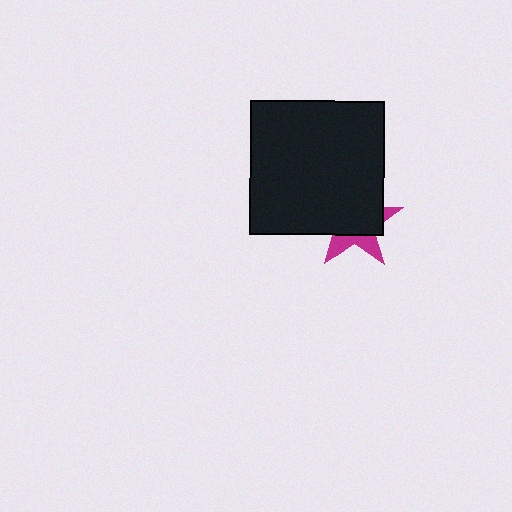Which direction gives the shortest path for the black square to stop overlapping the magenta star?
Moving toward the upper-left gives the shortest separation.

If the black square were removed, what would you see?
You would see the complete magenta star.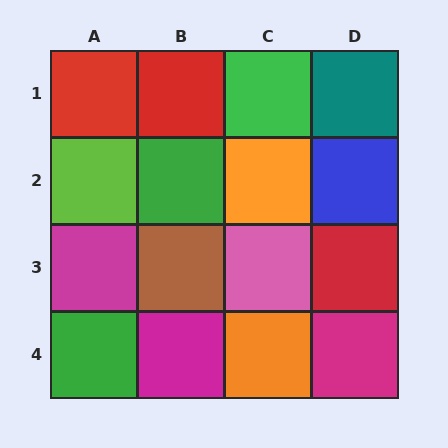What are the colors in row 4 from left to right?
Green, magenta, orange, magenta.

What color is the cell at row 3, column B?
Brown.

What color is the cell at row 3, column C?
Pink.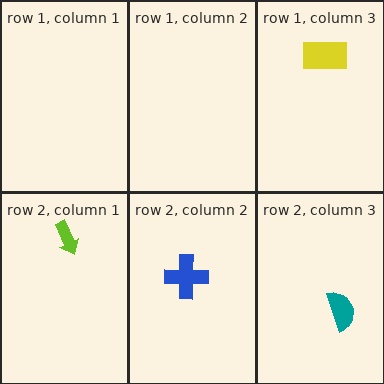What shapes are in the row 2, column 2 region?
The blue cross.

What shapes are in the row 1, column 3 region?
The yellow rectangle.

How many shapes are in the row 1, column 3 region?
1.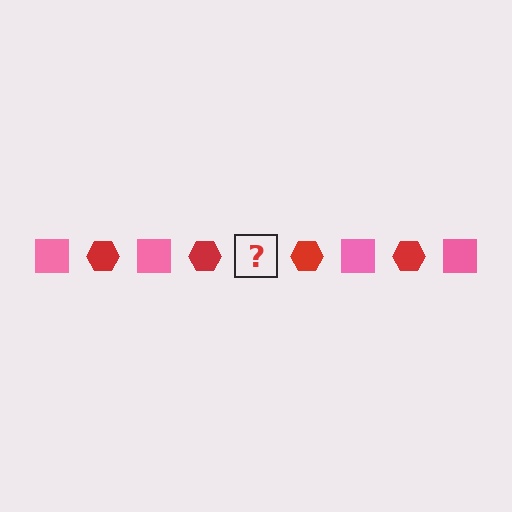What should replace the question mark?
The question mark should be replaced with a pink square.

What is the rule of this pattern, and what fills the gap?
The rule is that the pattern alternates between pink square and red hexagon. The gap should be filled with a pink square.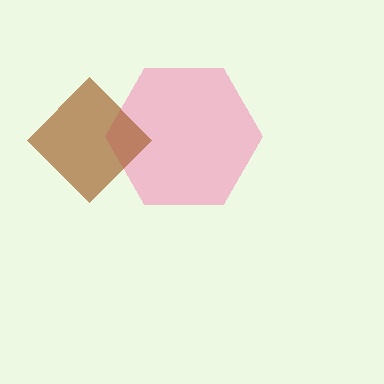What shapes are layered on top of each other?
The layered shapes are: a pink hexagon, a brown diamond.